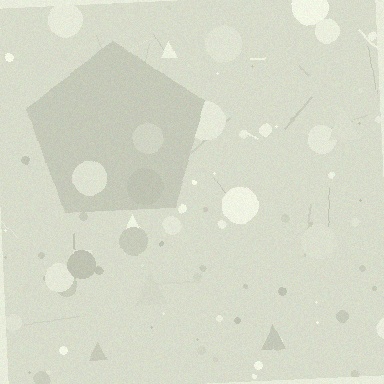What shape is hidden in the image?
A pentagon is hidden in the image.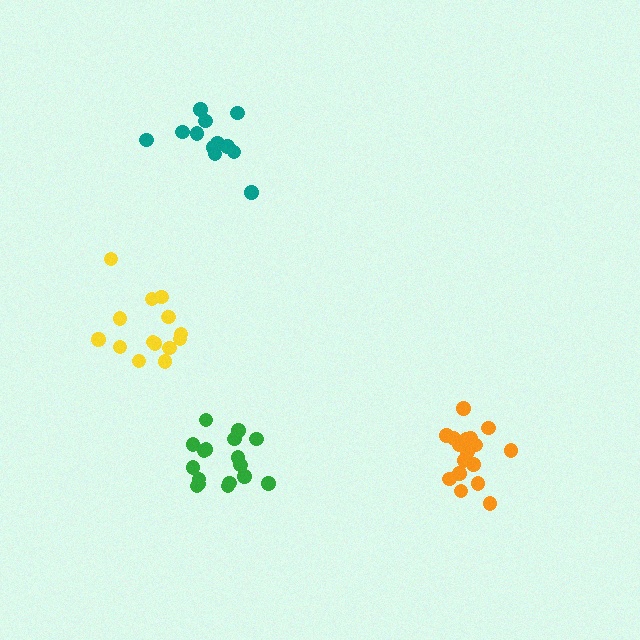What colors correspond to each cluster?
The clusters are colored: orange, green, yellow, teal.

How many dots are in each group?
Group 1: 17 dots, Group 2: 17 dots, Group 3: 14 dots, Group 4: 12 dots (60 total).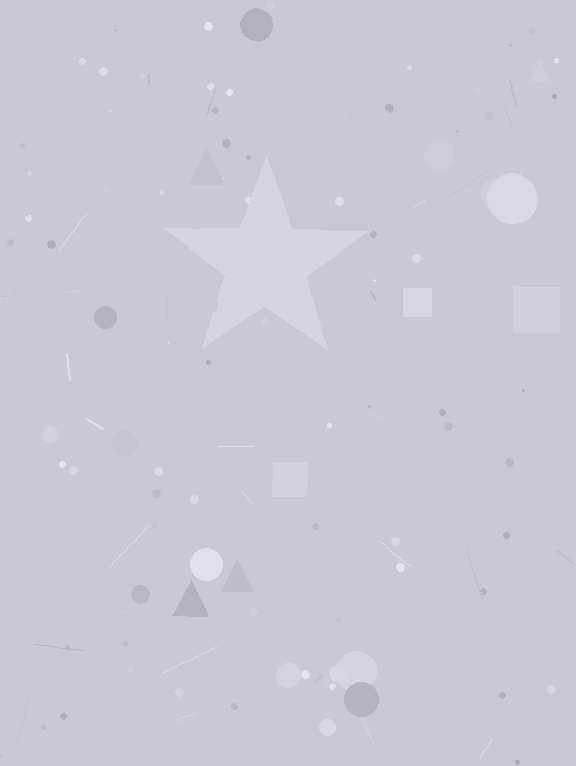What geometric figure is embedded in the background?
A star is embedded in the background.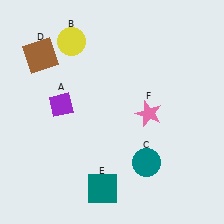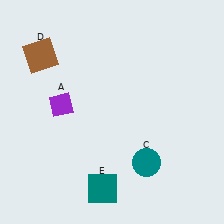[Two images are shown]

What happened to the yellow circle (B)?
The yellow circle (B) was removed in Image 2. It was in the top-left area of Image 1.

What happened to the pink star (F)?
The pink star (F) was removed in Image 2. It was in the bottom-right area of Image 1.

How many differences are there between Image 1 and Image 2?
There are 2 differences between the two images.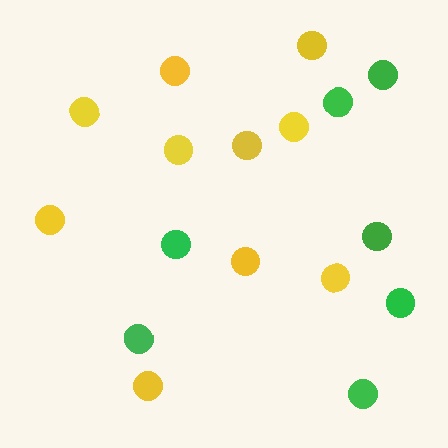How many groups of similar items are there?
There are 2 groups: one group of yellow circles (10) and one group of green circles (7).